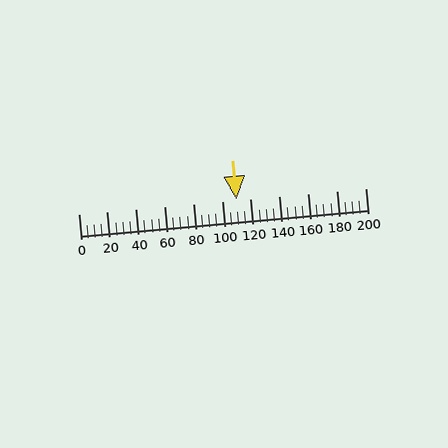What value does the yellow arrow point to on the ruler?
The yellow arrow points to approximately 110.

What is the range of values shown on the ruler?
The ruler shows values from 0 to 200.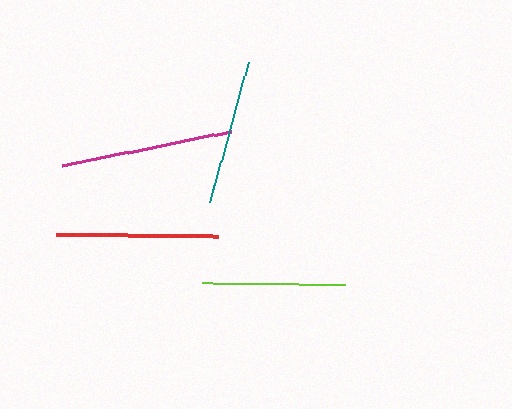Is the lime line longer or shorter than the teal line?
The teal line is longer than the lime line.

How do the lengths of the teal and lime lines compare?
The teal and lime lines are approximately the same length.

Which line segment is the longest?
The magenta line is the longest at approximately 172 pixels.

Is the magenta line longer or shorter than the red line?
The magenta line is longer than the red line.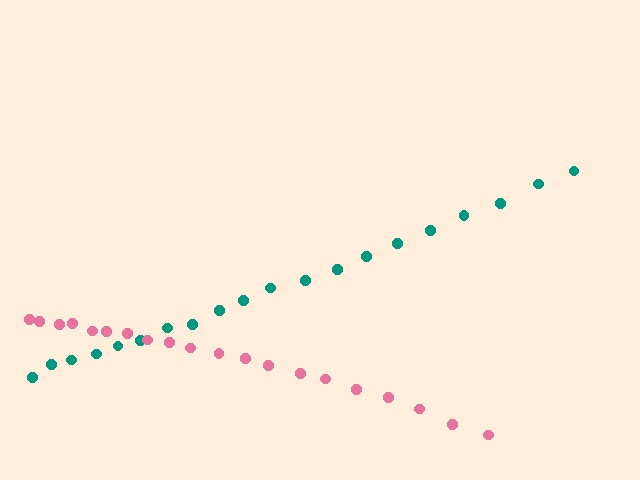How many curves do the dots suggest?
There are 2 distinct paths.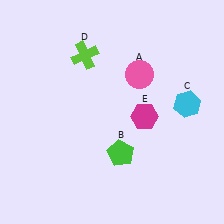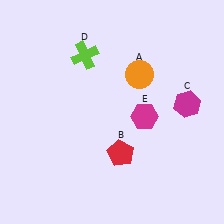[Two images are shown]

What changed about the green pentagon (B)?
In Image 1, B is green. In Image 2, it changed to red.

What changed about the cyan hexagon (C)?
In Image 1, C is cyan. In Image 2, it changed to magenta.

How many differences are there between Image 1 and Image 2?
There are 3 differences between the two images.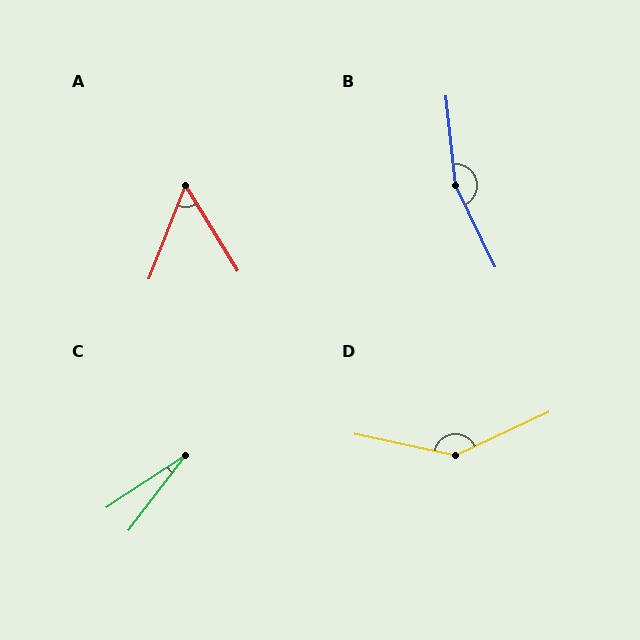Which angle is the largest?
B, at approximately 160 degrees.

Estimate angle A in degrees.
Approximately 53 degrees.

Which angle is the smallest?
C, at approximately 19 degrees.